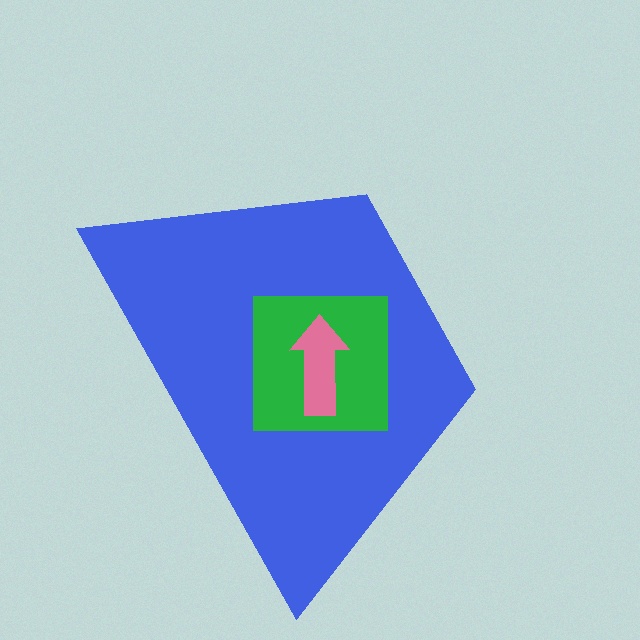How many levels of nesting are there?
3.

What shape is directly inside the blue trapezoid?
The green square.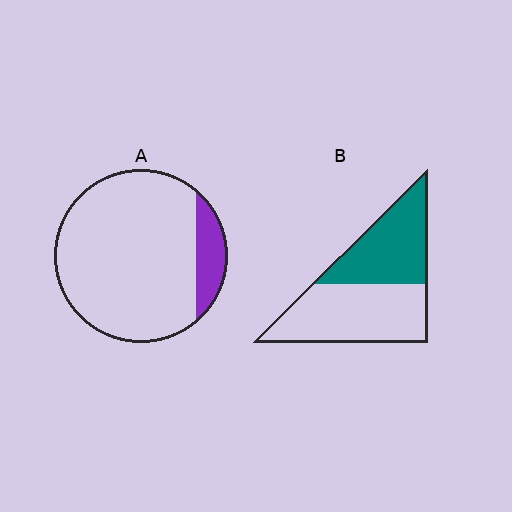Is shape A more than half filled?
No.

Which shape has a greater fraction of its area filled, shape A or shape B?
Shape B.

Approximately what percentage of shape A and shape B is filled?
A is approximately 15% and B is approximately 45%.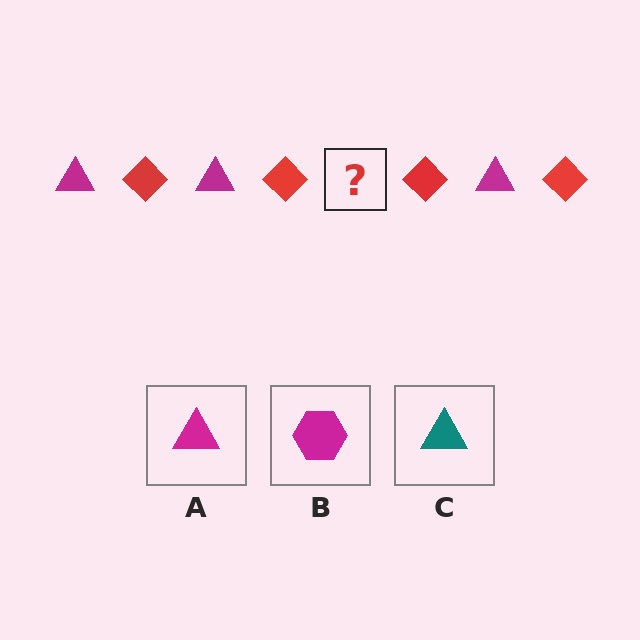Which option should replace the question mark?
Option A.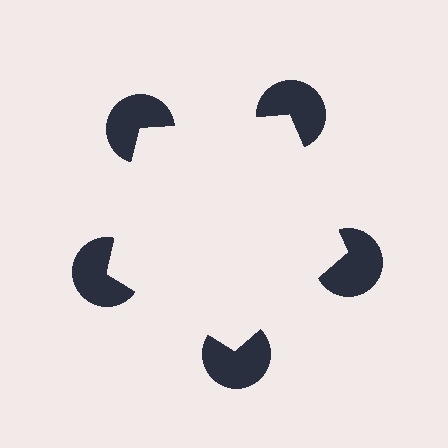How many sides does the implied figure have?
5 sides.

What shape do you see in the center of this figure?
An illusory pentagon — its edges are inferred from the aligned wedge cuts in the pac-man discs, not physically drawn.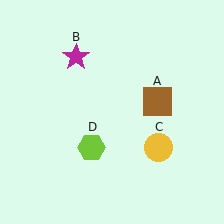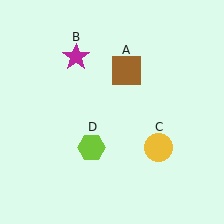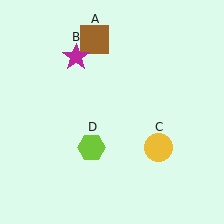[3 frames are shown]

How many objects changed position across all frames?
1 object changed position: brown square (object A).